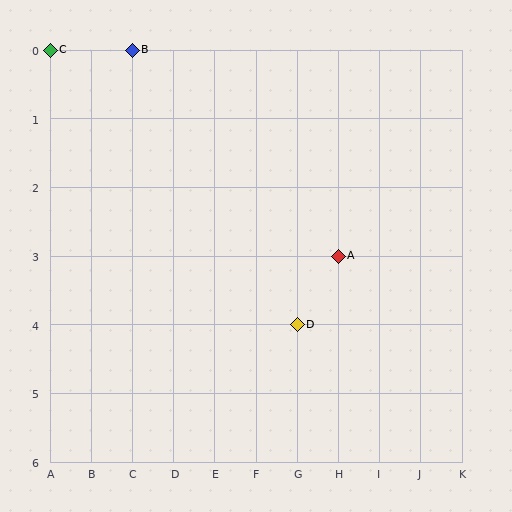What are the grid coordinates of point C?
Point C is at grid coordinates (A, 0).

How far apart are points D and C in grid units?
Points D and C are 6 columns and 4 rows apart (about 7.2 grid units diagonally).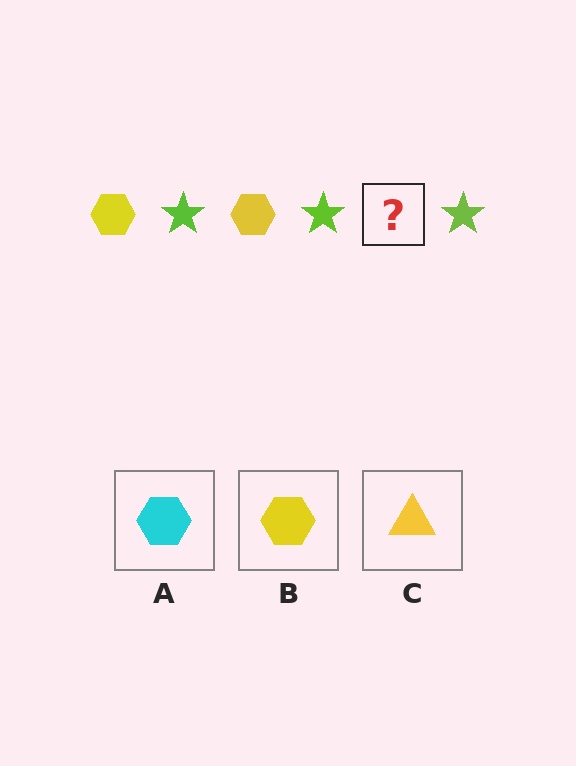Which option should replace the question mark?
Option B.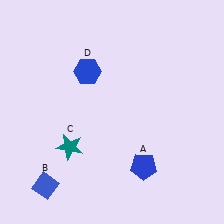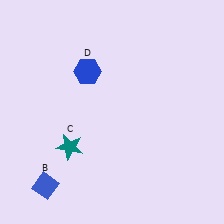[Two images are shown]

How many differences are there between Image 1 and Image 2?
There is 1 difference between the two images.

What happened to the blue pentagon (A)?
The blue pentagon (A) was removed in Image 2. It was in the bottom-right area of Image 1.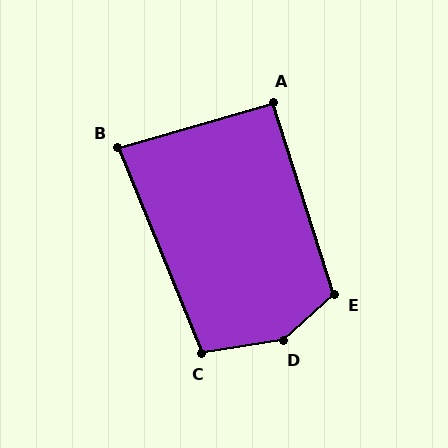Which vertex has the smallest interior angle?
B, at approximately 84 degrees.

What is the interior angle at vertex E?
Approximately 114 degrees (obtuse).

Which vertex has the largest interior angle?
D, at approximately 146 degrees.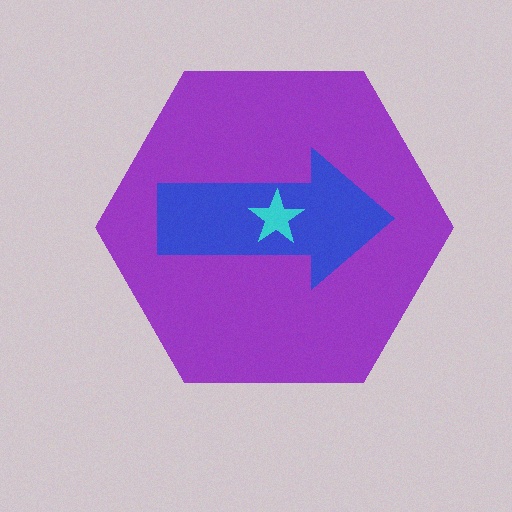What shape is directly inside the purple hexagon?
The blue arrow.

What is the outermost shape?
The purple hexagon.